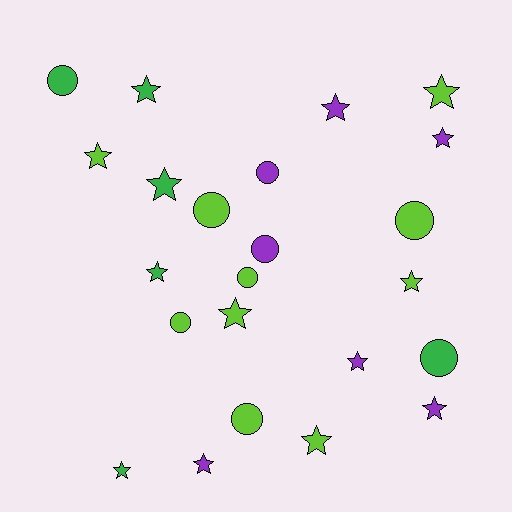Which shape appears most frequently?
Star, with 14 objects.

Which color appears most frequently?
Lime, with 10 objects.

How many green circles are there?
There are 2 green circles.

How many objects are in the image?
There are 23 objects.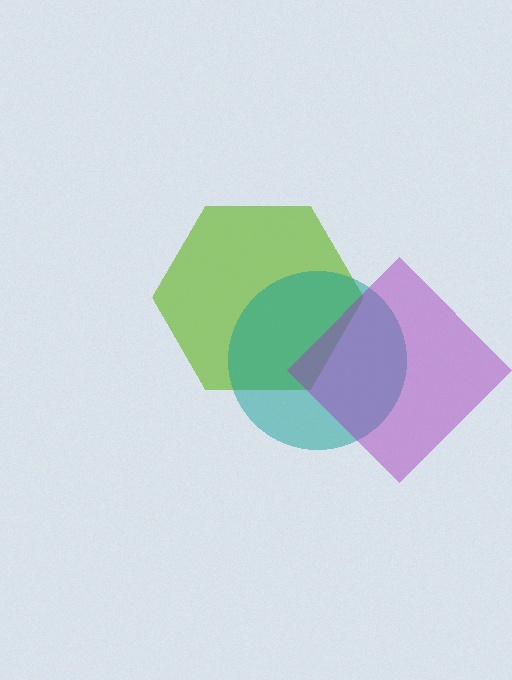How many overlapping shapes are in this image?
There are 3 overlapping shapes in the image.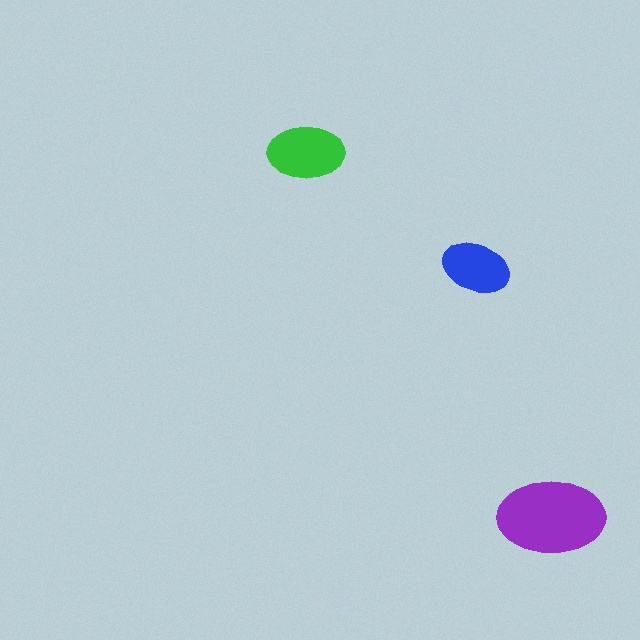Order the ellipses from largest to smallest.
the purple one, the green one, the blue one.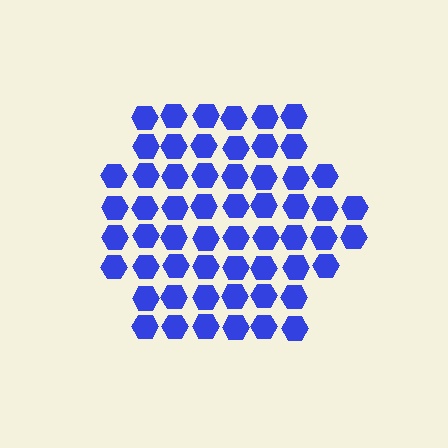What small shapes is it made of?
It is made of small hexagons.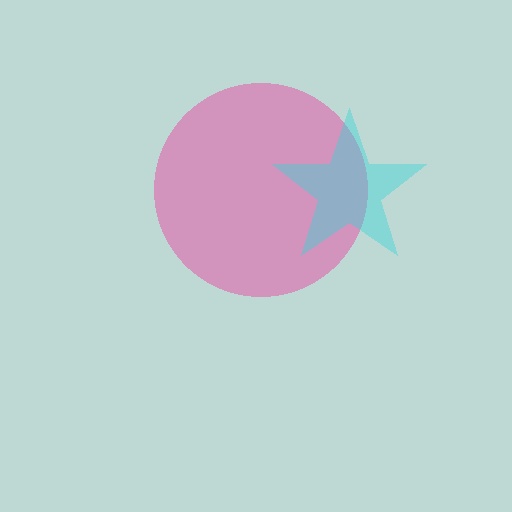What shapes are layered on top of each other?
The layered shapes are: a pink circle, a cyan star.